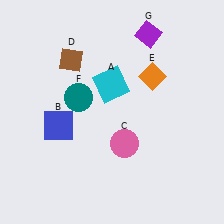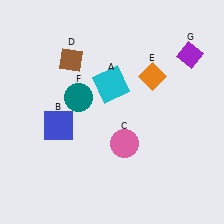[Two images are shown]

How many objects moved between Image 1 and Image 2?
1 object moved between the two images.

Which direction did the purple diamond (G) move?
The purple diamond (G) moved right.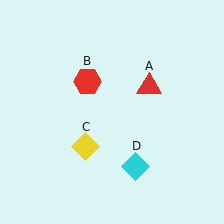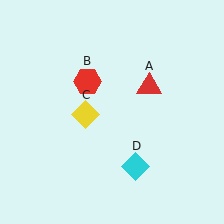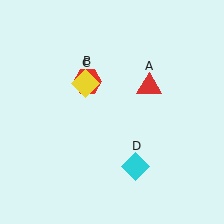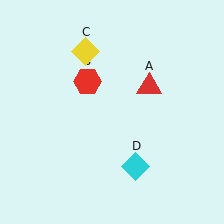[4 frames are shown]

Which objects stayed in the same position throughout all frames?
Red triangle (object A) and red hexagon (object B) and cyan diamond (object D) remained stationary.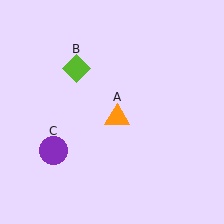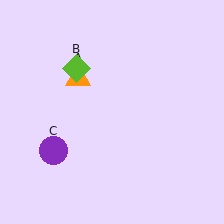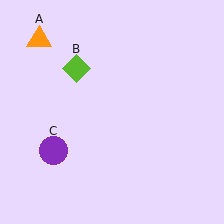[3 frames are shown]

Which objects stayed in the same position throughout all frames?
Lime diamond (object B) and purple circle (object C) remained stationary.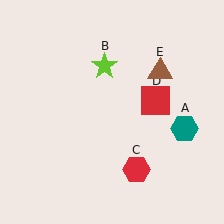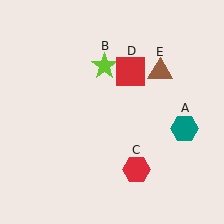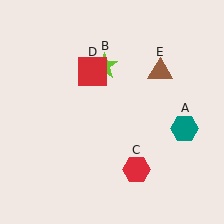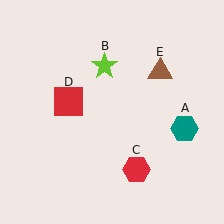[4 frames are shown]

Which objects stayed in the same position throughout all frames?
Teal hexagon (object A) and lime star (object B) and red hexagon (object C) and brown triangle (object E) remained stationary.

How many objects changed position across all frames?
1 object changed position: red square (object D).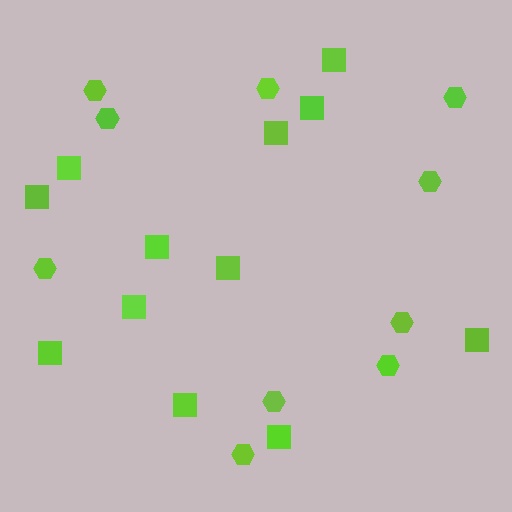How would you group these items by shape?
There are 2 groups: one group of hexagons (10) and one group of squares (12).